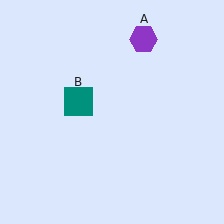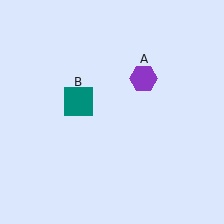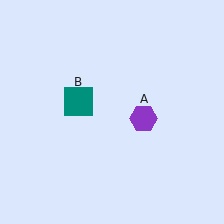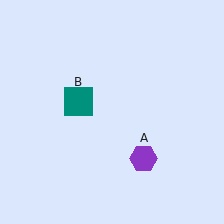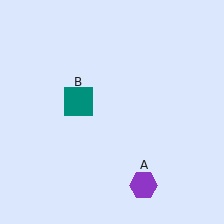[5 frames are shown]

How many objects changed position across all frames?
1 object changed position: purple hexagon (object A).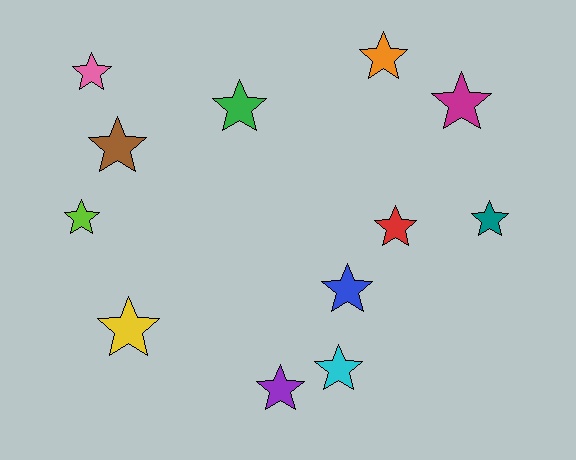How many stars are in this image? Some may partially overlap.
There are 12 stars.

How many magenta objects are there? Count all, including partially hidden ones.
There is 1 magenta object.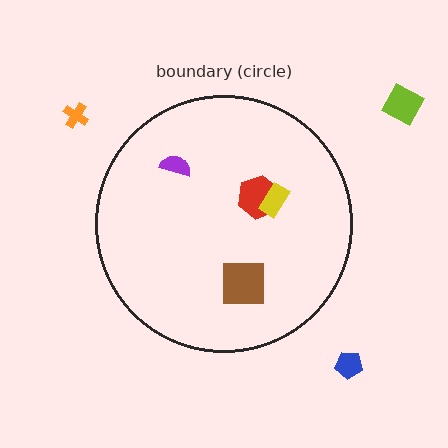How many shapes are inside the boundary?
4 inside, 3 outside.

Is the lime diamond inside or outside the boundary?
Outside.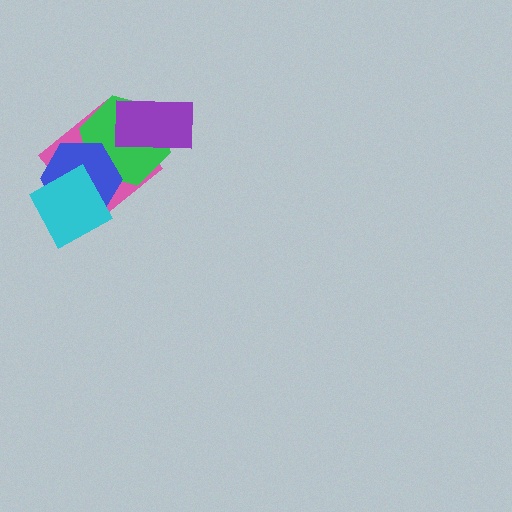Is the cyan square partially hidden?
No, no other shape covers it.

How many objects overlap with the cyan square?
2 objects overlap with the cyan square.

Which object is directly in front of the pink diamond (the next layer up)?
The green hexagon is directly in front of the pink diamond.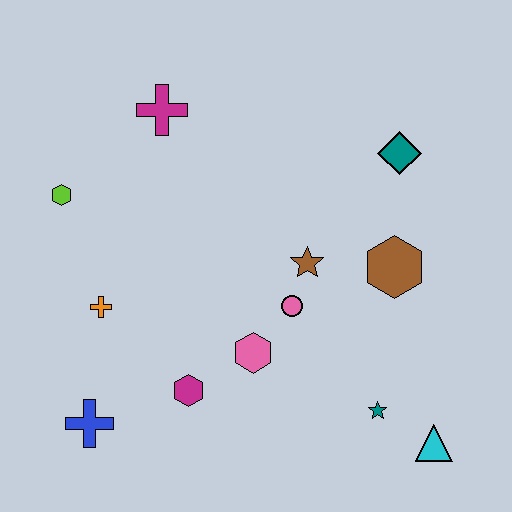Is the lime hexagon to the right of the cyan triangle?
No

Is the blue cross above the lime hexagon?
No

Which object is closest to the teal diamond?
The brown hexagon is closest to the teal diamond.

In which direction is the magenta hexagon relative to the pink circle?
The magenta hexagon is to the left of the pink circle.